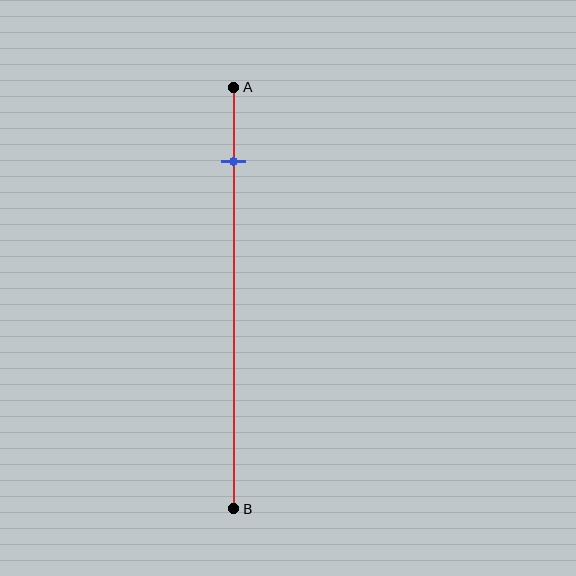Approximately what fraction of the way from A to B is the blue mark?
The blue mark is approximately 20% of the way from A to B.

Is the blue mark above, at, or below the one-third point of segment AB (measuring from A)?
The blue mark is above the one-third point of segment AB.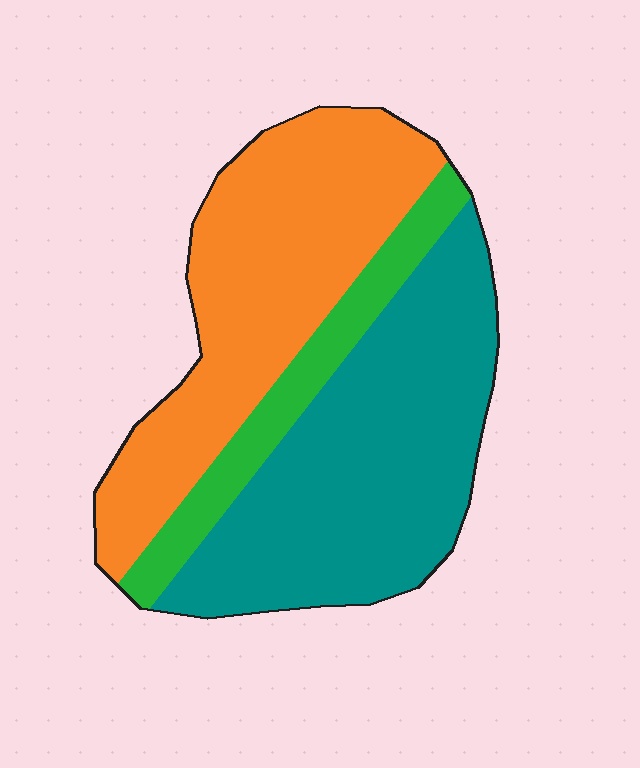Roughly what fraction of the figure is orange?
Orange takes up about two fifths (2/5) of the figure.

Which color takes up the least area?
Green, at roughly 15%.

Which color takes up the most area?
Teal, at roughly 45%.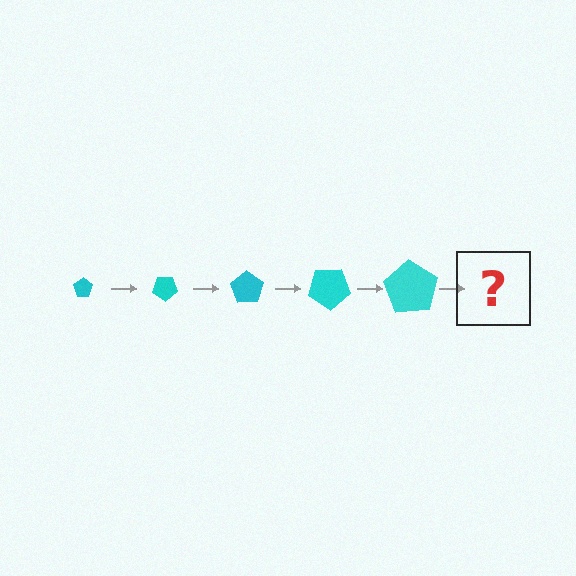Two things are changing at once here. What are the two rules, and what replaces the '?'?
The two rules are that the pentagon grows larger each step and it rotates 35 degrees each step. The '?' should be a pentagon, larger than the previous one and rotated 175 degrees from the start.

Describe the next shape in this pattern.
It should be a pentagon, larger than the previous one and rotated 175 degrees from the start.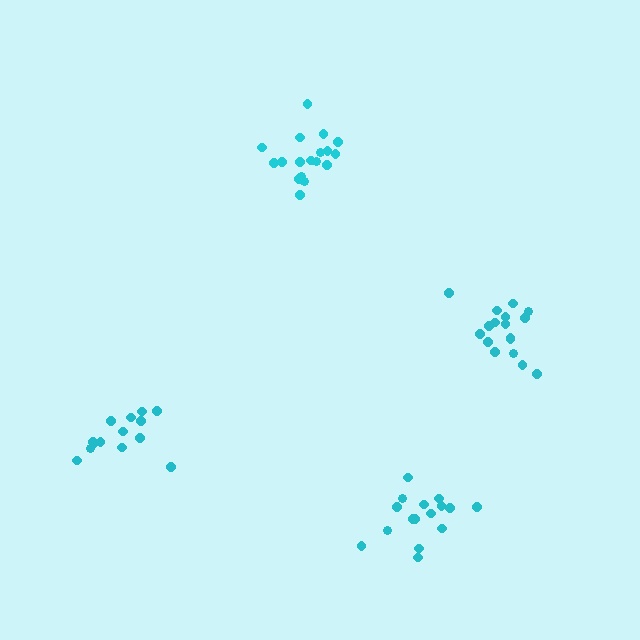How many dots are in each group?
Group 1: 16 dots, Group 2: 18 dots, Group 3: 14 dots, Group 4: 17 dots (65 total).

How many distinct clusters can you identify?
There are 4 distinct clusters.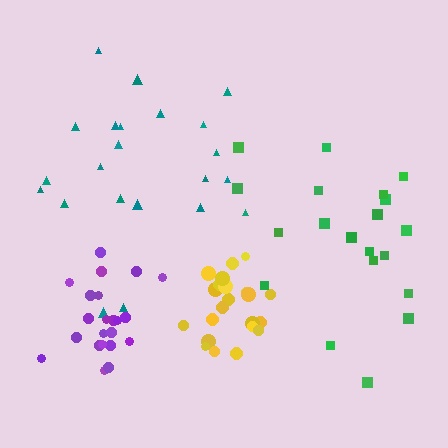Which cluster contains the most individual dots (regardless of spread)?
Yellow (22).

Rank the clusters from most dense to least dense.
yellow, purple, green, teal.